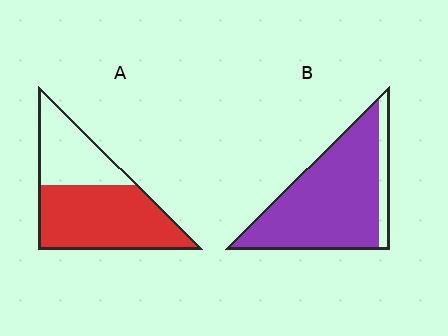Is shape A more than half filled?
Yes.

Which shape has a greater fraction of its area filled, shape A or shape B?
Shape B.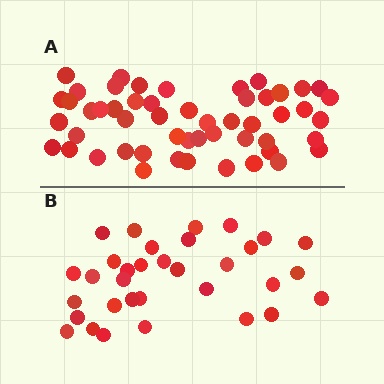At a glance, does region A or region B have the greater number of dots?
Region A (the top region) has more dots.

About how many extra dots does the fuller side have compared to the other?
Region A has approximately 20 more dots than region B.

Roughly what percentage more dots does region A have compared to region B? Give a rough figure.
About 60% more.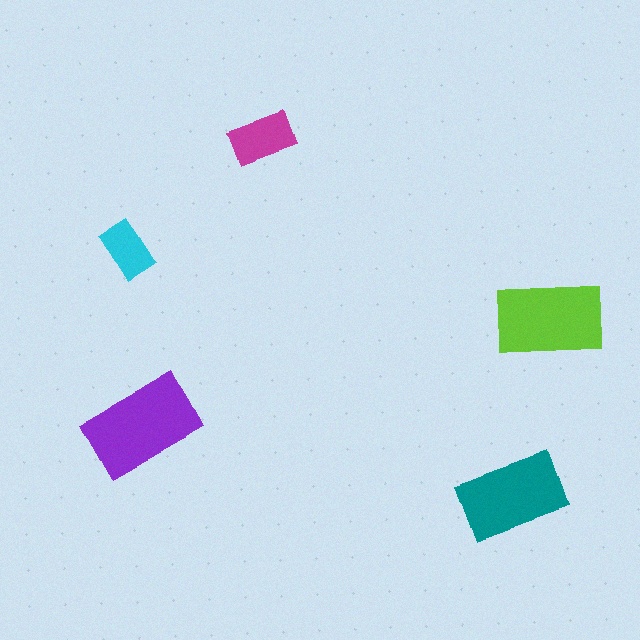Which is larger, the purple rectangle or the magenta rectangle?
The purple one.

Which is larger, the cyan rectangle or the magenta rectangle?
The magenta one.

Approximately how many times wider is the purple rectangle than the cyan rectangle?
About 2 times wider.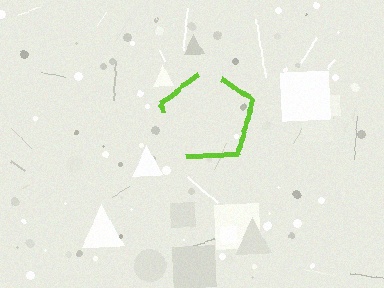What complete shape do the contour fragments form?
The contour fragments form a pentagon.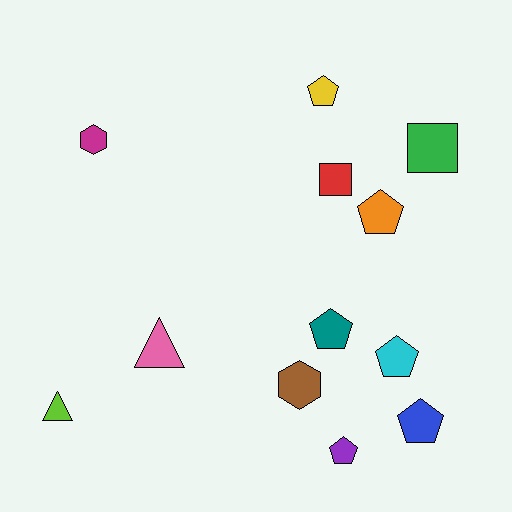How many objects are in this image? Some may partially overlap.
There are 12 objects.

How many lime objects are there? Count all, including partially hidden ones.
There is 1 lime object.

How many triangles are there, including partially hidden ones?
There are 2 triangles.